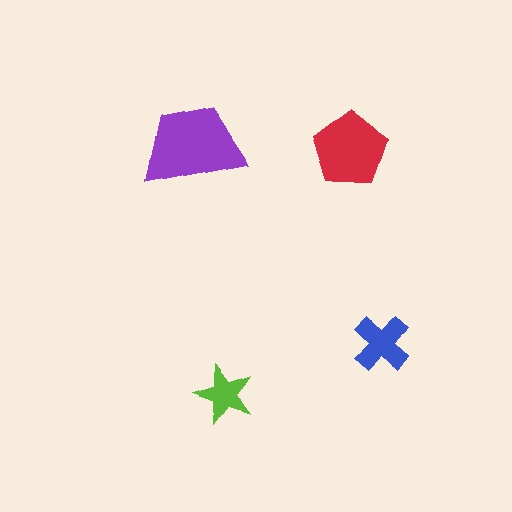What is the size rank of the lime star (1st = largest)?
4th.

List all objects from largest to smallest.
The purple trapezoid, the red pentagon, the blue cross, the lime star.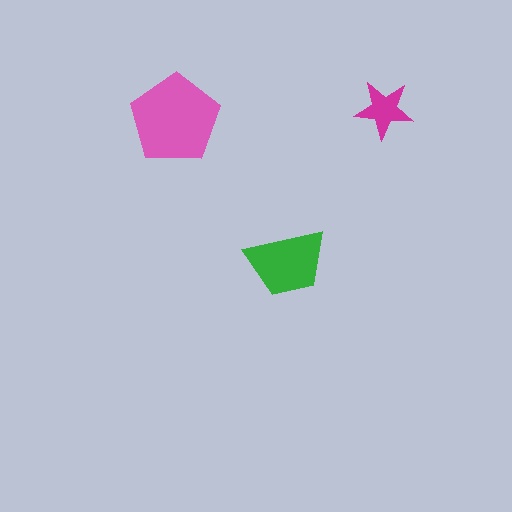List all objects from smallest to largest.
The magenta star, the green trapezoid, the pink pentagon.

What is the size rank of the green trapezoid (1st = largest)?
2nd.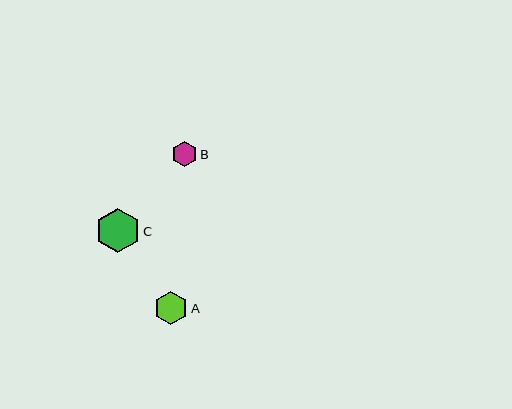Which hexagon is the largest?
Hexagon C is the largest with a size of approximately 44 pixels.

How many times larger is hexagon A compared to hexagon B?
Hexagon A is approximately 1.3 times the size of hexagon B.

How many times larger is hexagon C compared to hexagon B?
Hexagon C is approximately 1.7 times the size of hexagon B.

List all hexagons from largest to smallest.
From largest to smallest: C, A, B.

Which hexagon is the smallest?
Hexagon B is the smallest with a size of approximately 26 pixels.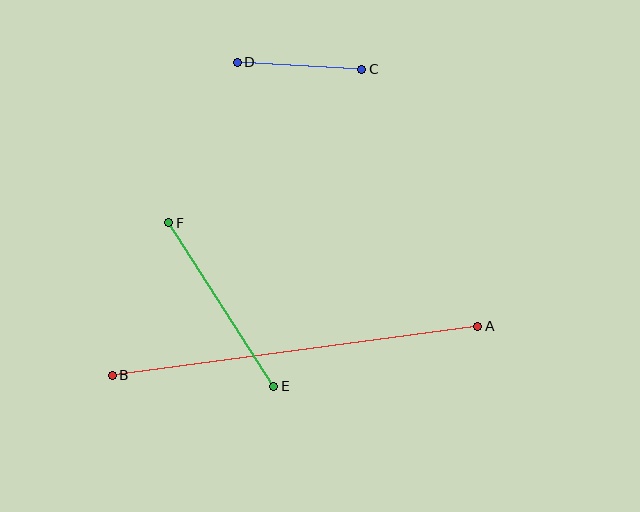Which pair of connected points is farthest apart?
Points A and B are farthest apart.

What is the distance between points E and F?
The distance is approximately 195 pixels.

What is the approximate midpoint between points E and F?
The midpoint is at approximately (221, 304) pixels.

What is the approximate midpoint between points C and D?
The midpoint is at approximately (299, 66) pixels.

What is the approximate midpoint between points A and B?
The midpoint is at approximately (295, 351) pixels.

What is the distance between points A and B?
The distance is approximately 369 pixels.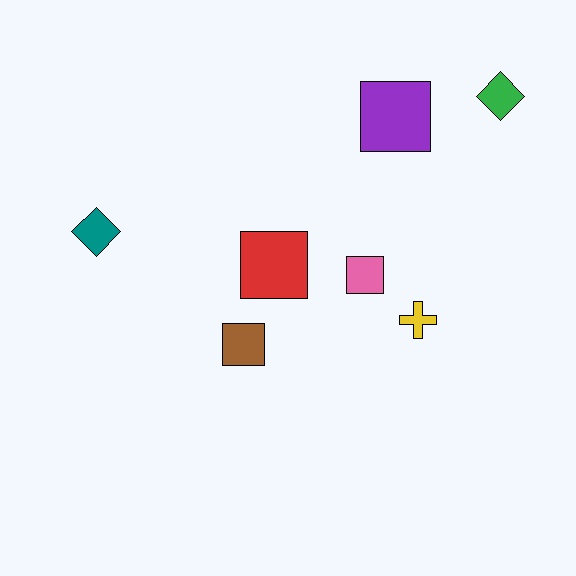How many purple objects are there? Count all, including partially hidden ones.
There is 1 purple object.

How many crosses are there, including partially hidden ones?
There is 1 cross.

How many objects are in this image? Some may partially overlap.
There are 7 objects.